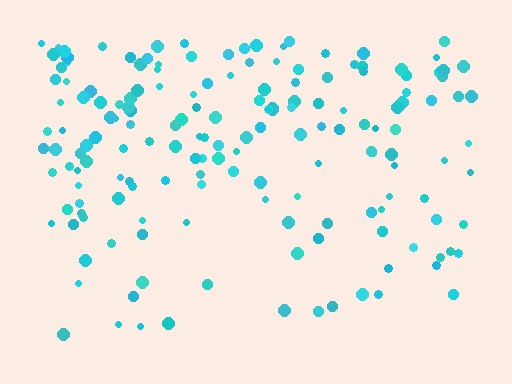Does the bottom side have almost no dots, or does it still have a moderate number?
Still a moderate number, just noticeably fewer than the top.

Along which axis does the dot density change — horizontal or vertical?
Vertical.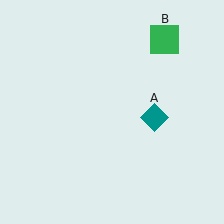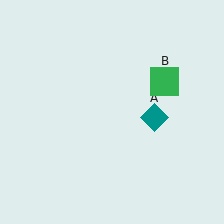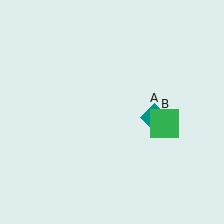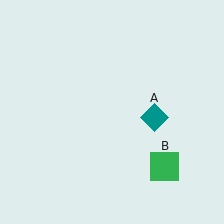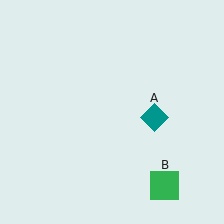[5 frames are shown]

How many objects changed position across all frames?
1 object changed position: green square (object B).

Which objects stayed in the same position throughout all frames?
Teal diamond (object A) remained stationary.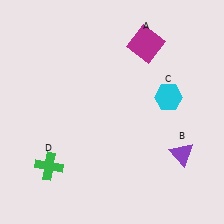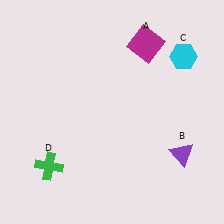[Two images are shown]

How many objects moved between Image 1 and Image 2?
1 object moved between the two images.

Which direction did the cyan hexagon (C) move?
The cyan hexagon (C) moved up.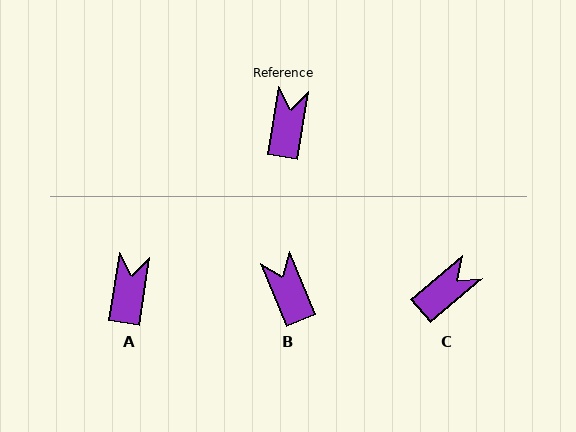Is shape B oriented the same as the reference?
No, it is off by about 31 degrees.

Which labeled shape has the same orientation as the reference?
A.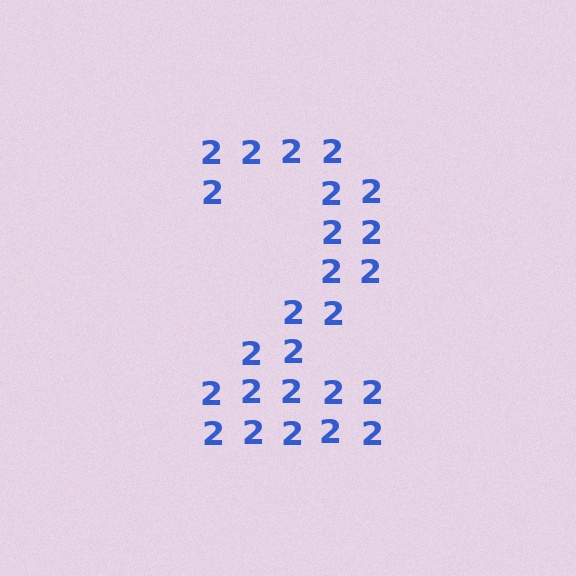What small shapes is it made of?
It is made of small digit 2's.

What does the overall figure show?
The overall figure shows the digit 2.